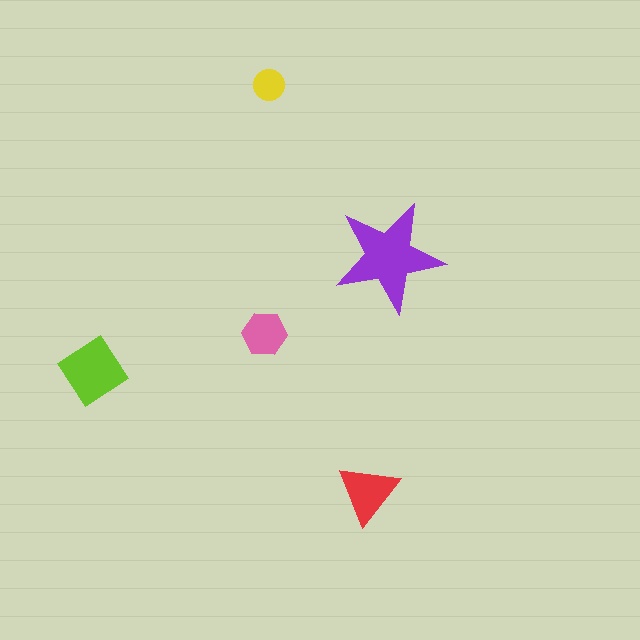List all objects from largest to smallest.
The purple star, the lime diamond, the red triangle, the pink hexagon, the yellow circle.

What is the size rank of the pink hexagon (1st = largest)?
4th.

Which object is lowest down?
The red triangle is bottommost.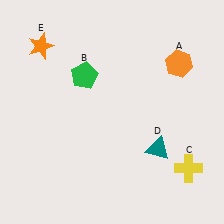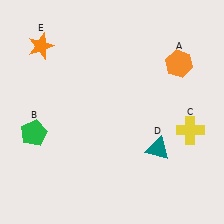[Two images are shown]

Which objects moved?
The objects that moved are: the green pentagon (B), the yellow cross (C).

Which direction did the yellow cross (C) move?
The yellow cross (C) moved up.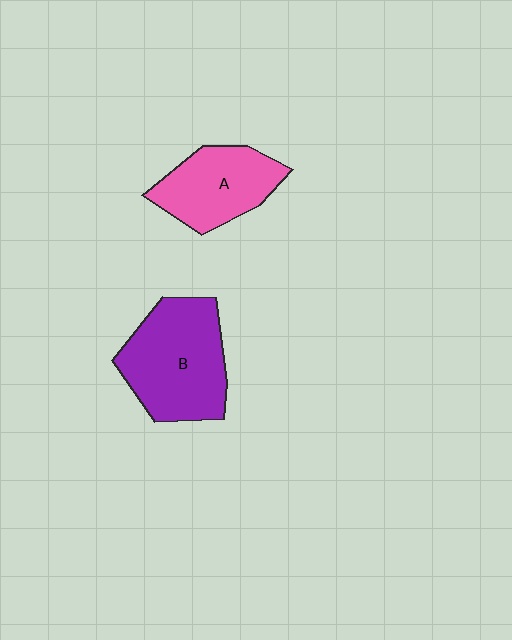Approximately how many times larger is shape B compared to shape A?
Approximately 1.4 times.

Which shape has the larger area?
Shape B (purple).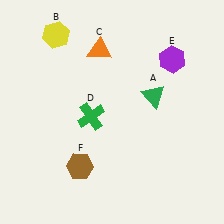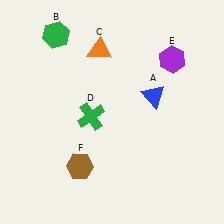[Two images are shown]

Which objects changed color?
A changed from green to blue. B changed from yellow to green.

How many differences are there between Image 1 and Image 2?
There are 2 differences between the two images.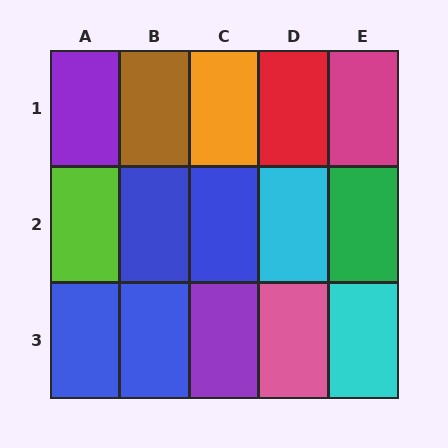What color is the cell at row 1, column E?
Magenta.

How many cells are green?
1 cell is green.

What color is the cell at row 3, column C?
Purple.